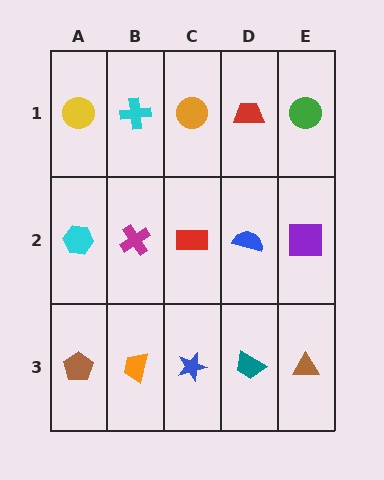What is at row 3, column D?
A teal trapezoid.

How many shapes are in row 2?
5 shapes.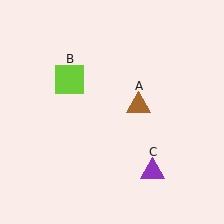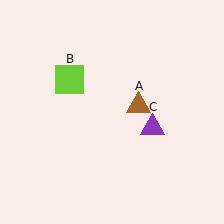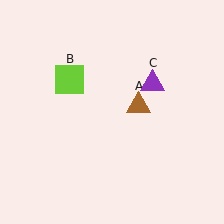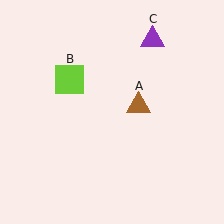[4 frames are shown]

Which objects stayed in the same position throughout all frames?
Brown triangle (object A) and lime square (object B) remained stationary.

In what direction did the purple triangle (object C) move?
The purple triangle (object C) moved up.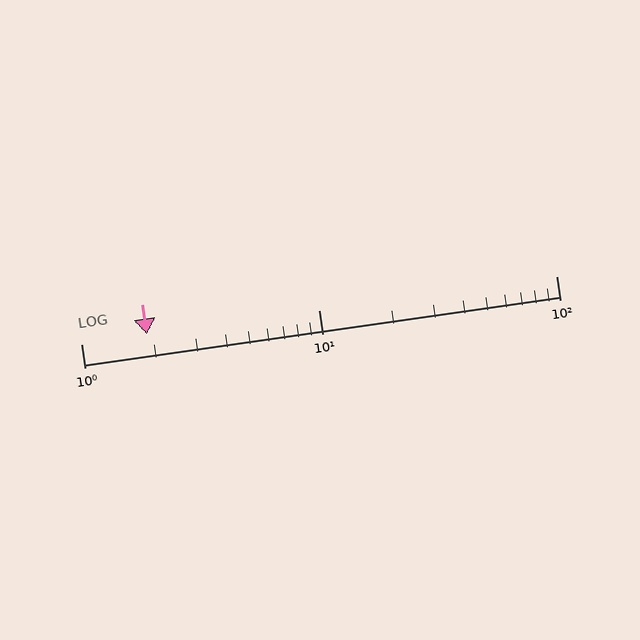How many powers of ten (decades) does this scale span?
The scale spans 2 decades, from 1 to 100.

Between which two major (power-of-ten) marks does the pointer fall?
The pointer is between 1 and 10.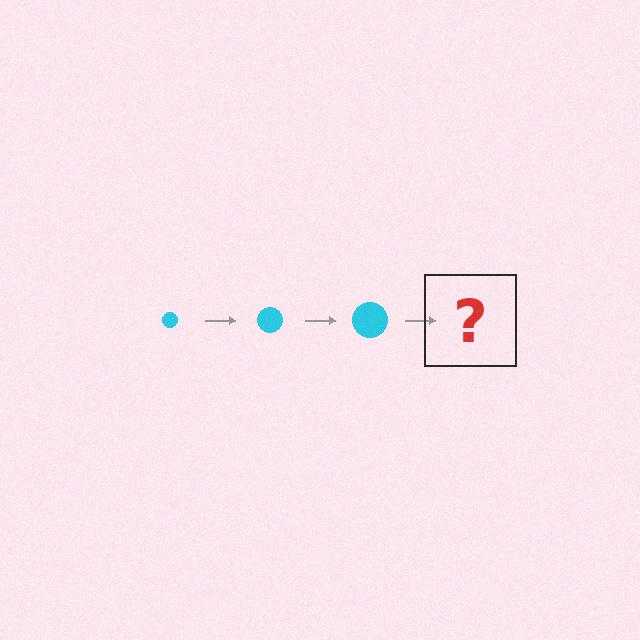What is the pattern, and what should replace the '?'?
The pattern is that the circle gets progressively larger each step. The '?' should be a cyan circle, larger than the previous one.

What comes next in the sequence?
The next element should be a cyan circle, larger than the previous one.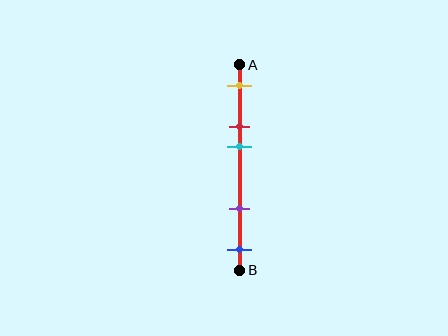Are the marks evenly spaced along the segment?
No, the marks are not evenly spaced.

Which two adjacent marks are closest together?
The red and cyan marks are the closest adjacent pair.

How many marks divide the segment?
There are 5 marks dividing the segment.